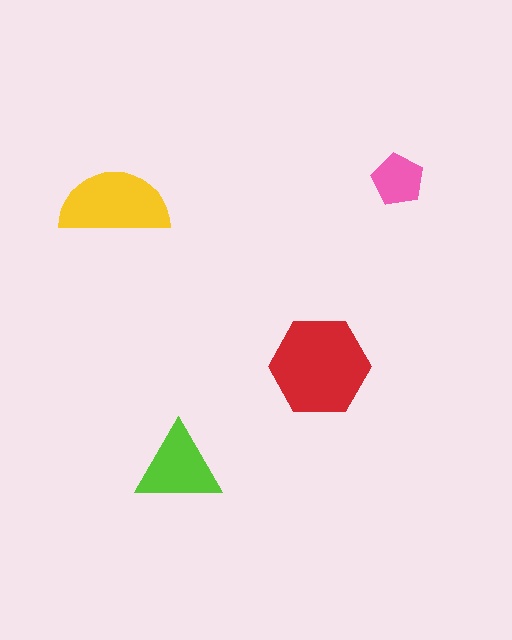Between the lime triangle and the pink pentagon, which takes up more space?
The lime triangle.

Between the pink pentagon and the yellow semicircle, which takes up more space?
The yellow semicircle.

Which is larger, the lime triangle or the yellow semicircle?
The yellow semicircle.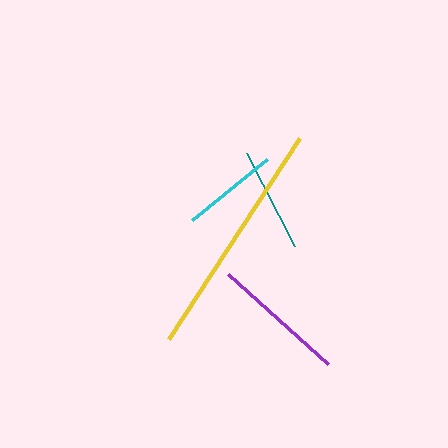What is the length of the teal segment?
The teal segment is approximately 104 pixels long.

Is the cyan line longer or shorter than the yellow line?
The yellow line is longer than the cyan line.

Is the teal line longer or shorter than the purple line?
The purple line is longer than the teal line.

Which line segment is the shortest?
The cyan line is the shortest at approximately 97 pixels.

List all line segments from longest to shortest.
From longest to shortest: yellow, purple, teal, cyan.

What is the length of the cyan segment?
The cyan segment is approximately 97 pixels long.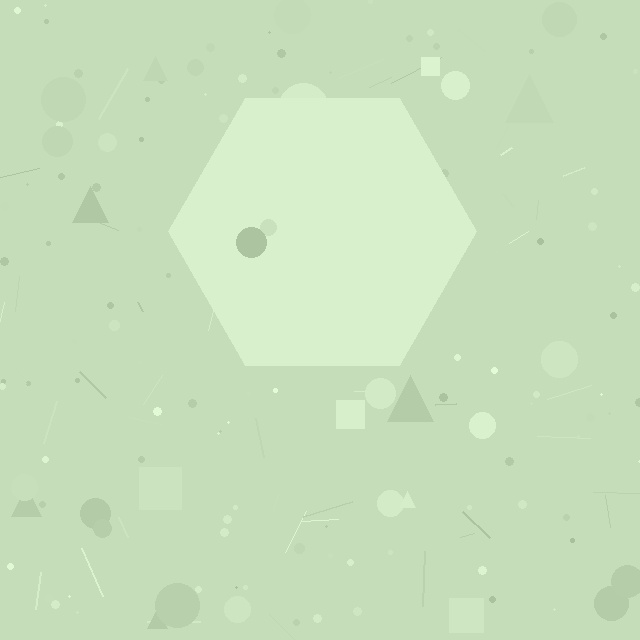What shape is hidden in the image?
A hexagon is hidden in the image.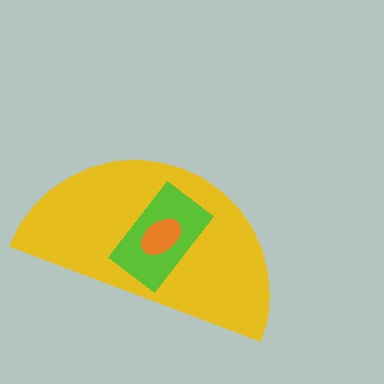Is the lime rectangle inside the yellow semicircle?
Yes.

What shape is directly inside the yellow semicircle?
The lime rectangle.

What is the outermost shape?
The yellow semicircle.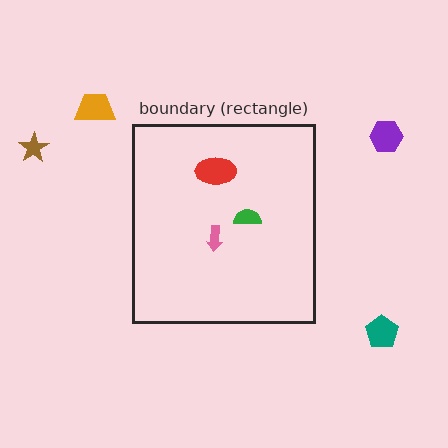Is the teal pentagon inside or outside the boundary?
Outside.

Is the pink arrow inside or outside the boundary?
Inside.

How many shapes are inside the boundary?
3 inside, 4 outside.